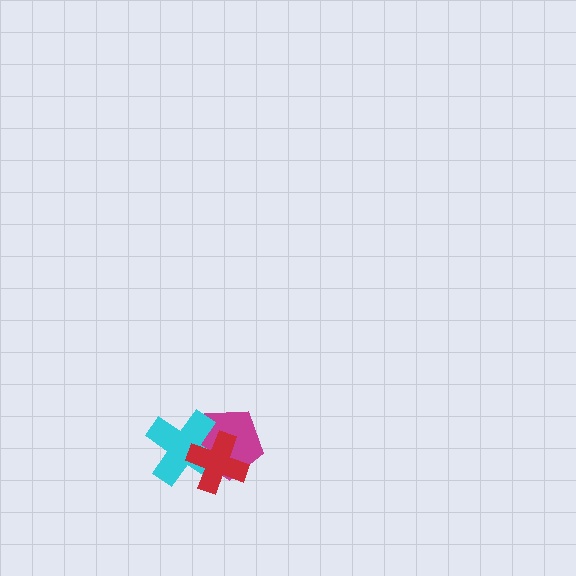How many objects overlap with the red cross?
2 objects overlap with the red cross.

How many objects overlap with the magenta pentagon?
2 objects overlap with the magenta pentagon.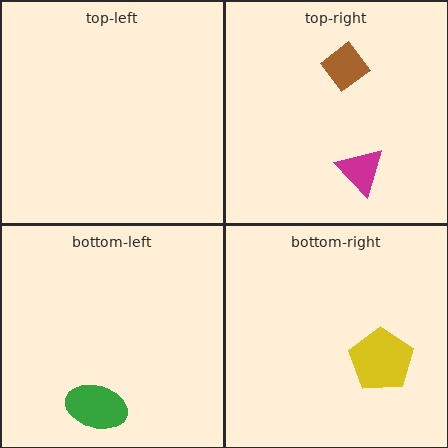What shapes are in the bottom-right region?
The yellow pentagon.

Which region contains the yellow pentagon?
The bottom-right region.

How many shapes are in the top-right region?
2.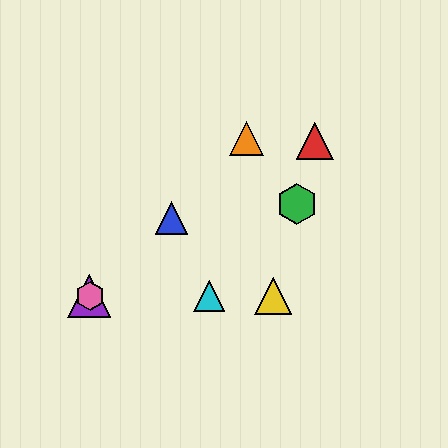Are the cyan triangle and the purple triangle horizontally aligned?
Yes, both are at y≈296.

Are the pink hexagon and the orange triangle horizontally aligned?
No, the pink hexagon is at y≈296 and the orange triangle is at y≈139.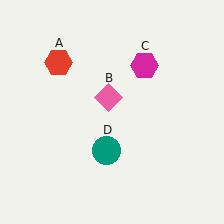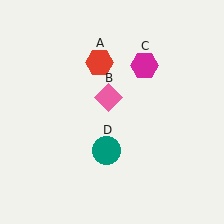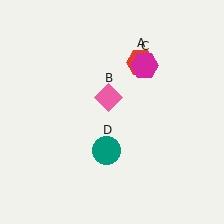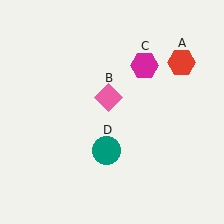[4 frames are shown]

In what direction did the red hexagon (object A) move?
The red hexagon (object A) moved right.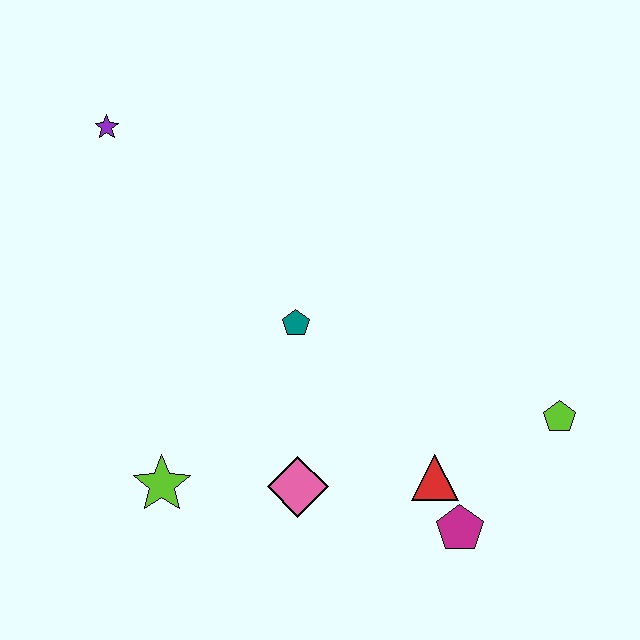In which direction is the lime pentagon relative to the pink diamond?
The lime pentagon is to the right of the pink diamond.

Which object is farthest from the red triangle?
The purple star is farthest from the red triangle.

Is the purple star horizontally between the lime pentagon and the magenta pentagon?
No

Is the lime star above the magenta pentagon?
Yes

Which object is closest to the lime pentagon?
The red triangle is closest to the lime pentagon.